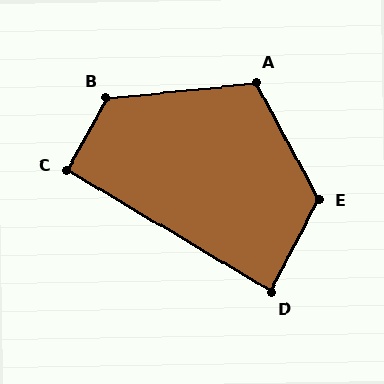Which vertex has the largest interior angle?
B, at approximately 125 degrees.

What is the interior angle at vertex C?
Approximately 92 degrees (approximately right).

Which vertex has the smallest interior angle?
D, at approximately 87 degrees.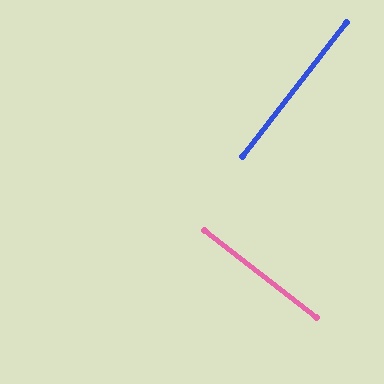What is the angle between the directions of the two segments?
Approximately 90 degrees.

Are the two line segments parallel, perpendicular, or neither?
Perpendicular — they meet at approximately 90°.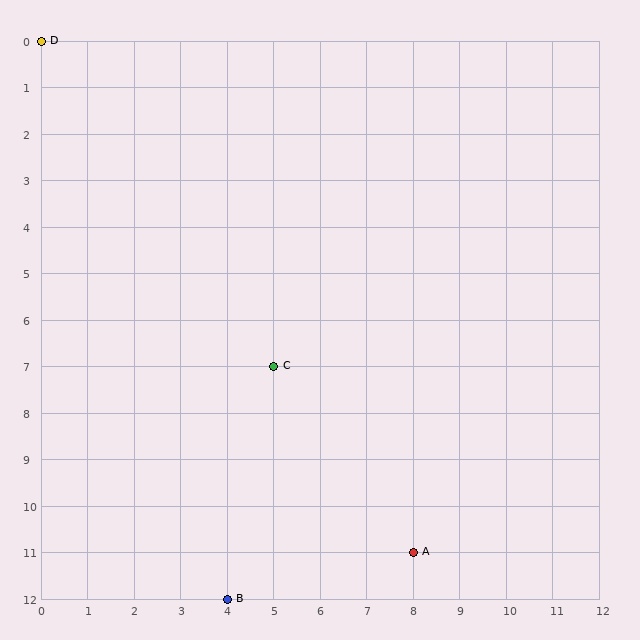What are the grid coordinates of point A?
Point A is at grid coordinates (8, 11).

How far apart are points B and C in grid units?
Points B and C are 1 column and 5 rows apart (about 5.1 grid units diagonally).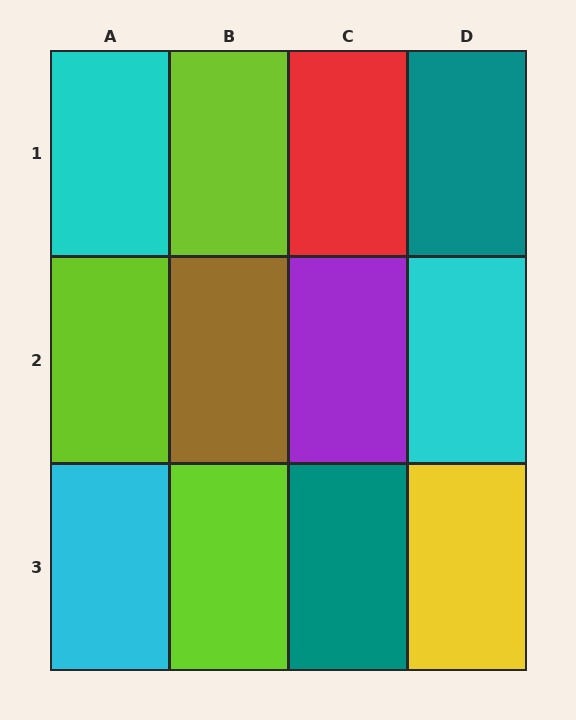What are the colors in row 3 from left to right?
Cyan, lime, teal, yellow.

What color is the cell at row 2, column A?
Lime.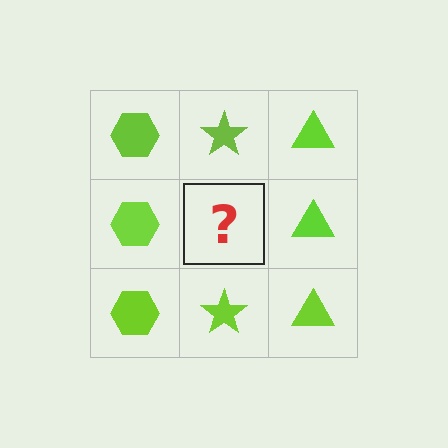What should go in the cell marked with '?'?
The missing cell should contain a lime star.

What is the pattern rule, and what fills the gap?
The rule is that each column has a consistent shape. The gap should be filled with a lime star.